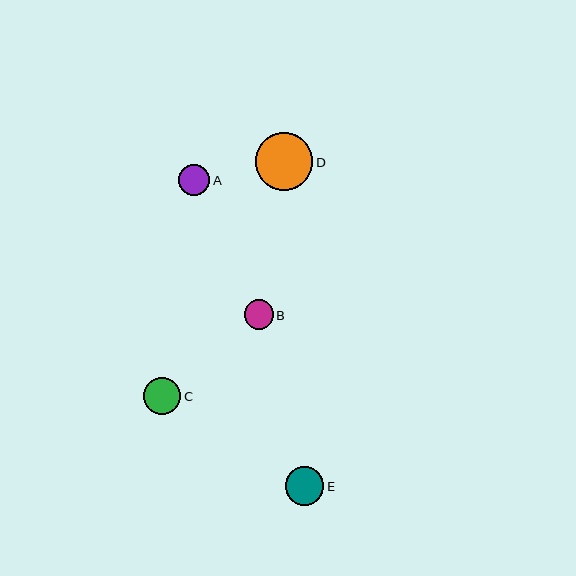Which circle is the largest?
Circle D is the largest with a size of approximately 58 pixels.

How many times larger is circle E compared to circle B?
Circle E is approximately 1.3 times the size of circle B.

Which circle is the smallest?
Circle B is the smallest with a size of approximately 29 pixels.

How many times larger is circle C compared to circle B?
Circle C is approximately 1.3 times the size of circle B.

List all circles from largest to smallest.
From largest to smallest: D, E, C, A, B.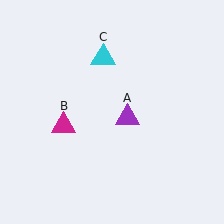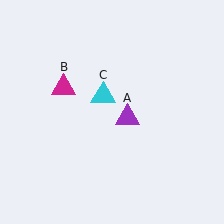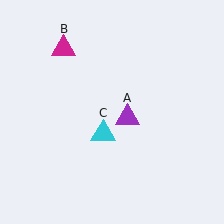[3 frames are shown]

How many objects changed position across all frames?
2 objects changed position: magenta triangle (object B), cyan triangle (object C).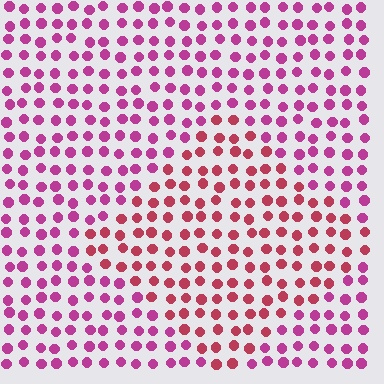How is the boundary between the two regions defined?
The boundary is defined purely by a slight shift in hue (about 30 degrees). Spacing, size, and orientation are identical on both sides.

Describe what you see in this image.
The image is filled with small magenta elements in a uniform arrangement. A diamond-shaped region is visible where the elements are tinted to a slightly different hue, forming a subtle color boundary.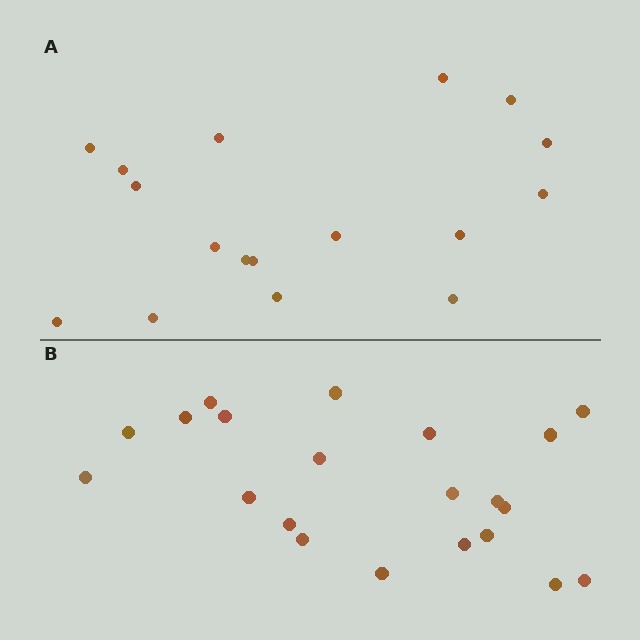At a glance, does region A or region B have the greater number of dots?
Region B (the bottom region) has more dots.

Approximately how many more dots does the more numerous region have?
Region B has about 4 more dots than region A.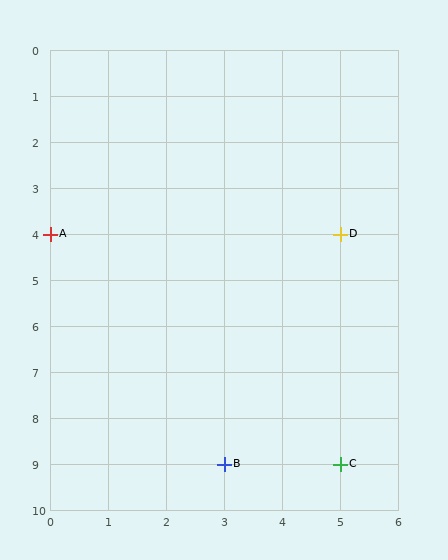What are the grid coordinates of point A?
Point A is at grid coordinates (0, 4).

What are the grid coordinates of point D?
Point D is at grid coordinates (5, 4).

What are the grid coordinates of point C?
Point C is at grid coordinates (5, 9).